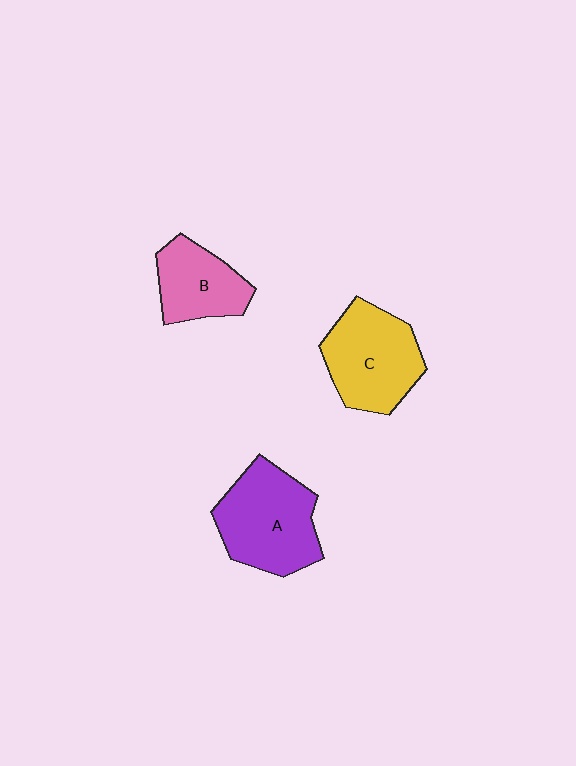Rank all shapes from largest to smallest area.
From largest to smallest: A (purple), C (yellow), B (pink).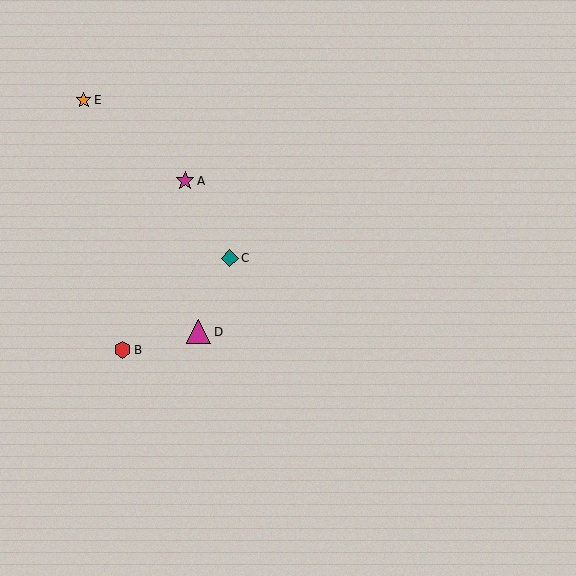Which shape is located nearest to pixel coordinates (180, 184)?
The magenta star (labeled A) at (185, 181) is nearest to that location.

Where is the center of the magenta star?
The center of the magenta star is at (185, 181).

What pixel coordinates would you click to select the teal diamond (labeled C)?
Click at (230, 258) to select the teal diamond C.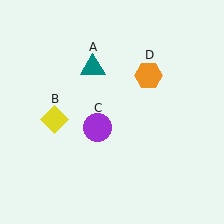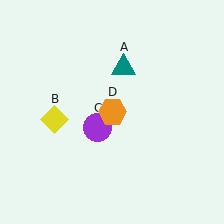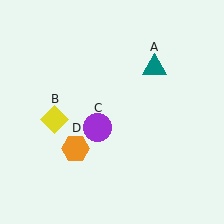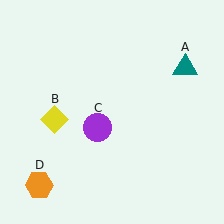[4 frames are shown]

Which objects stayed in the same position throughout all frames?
Yellow diamond (object B) and purple circle (object C) remained stationary.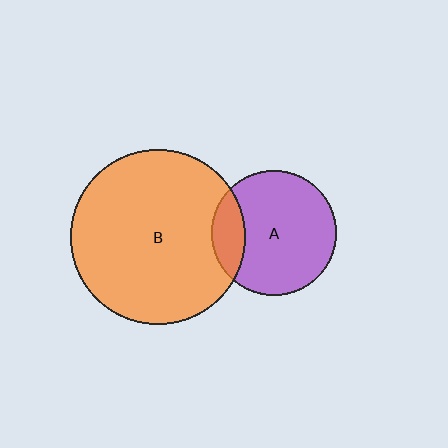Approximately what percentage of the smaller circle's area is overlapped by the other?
Approximately 20%.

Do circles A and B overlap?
Yes.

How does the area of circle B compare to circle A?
Approximately 2.0 times.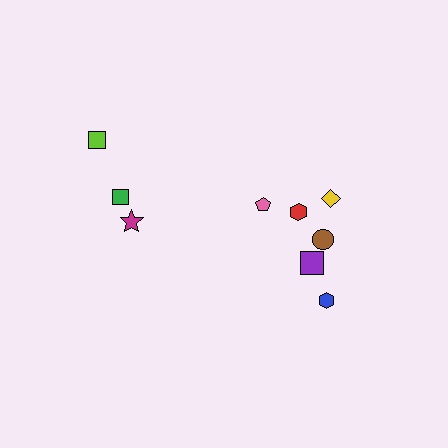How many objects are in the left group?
There are 3 objects.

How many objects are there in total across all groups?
There are 9 objects.